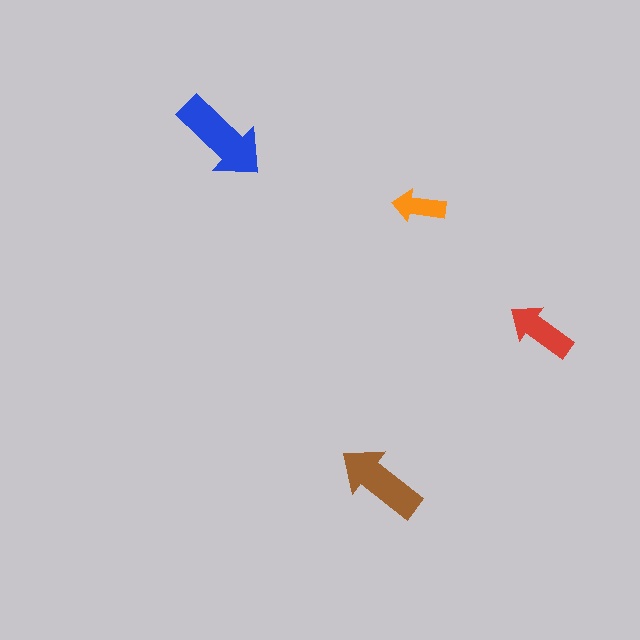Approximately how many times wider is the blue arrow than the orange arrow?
About 2 times wider.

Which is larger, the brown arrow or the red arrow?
The brown one.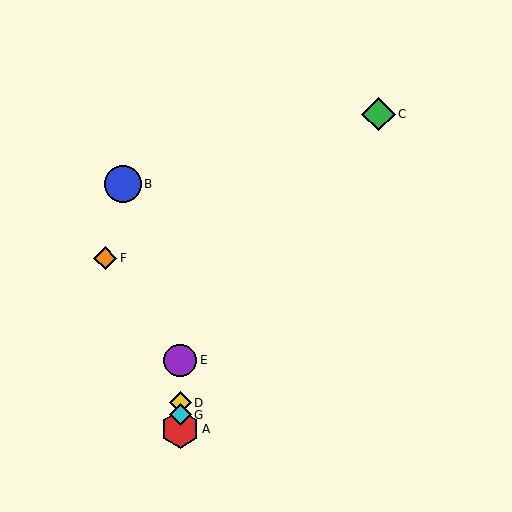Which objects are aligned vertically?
Objects A, D, E, G are aligned vertically.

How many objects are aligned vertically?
4 objects (A, D, E, G) are aligned vertically.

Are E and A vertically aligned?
Yes, both are at x≈180.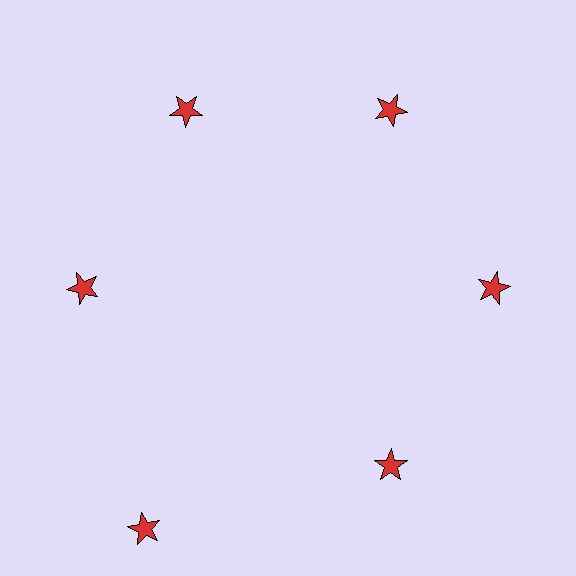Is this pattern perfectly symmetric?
No. The 6 red stars are arranged in a ring, but one element near the 7 o'clock position is pushed outward from the center, breaking the 6-fold rotational symmetry.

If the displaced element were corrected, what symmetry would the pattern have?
It would have 6-fold rotational symmetry — the pattern would map onto itself every 60 degrees.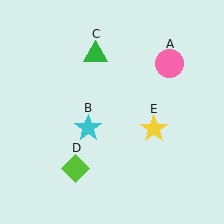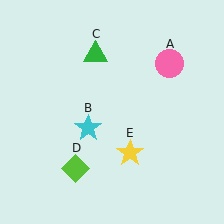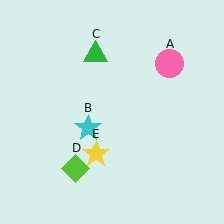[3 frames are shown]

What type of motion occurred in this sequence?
The yellow star (object E) rotated clockwise around the center of the scene.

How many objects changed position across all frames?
1 object changed position: yellow star (object E).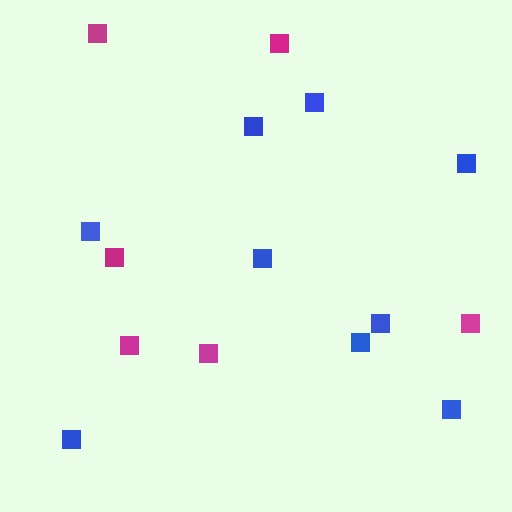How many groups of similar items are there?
There are 2 groups: one group of blue squares (9) and one group of magenta squares (6).